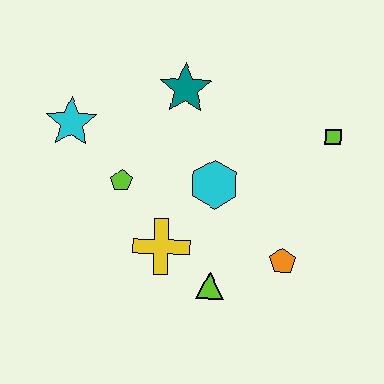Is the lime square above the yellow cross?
Yes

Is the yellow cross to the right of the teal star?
No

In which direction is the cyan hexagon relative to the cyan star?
The cyan hexagon is to the right of the cyan star.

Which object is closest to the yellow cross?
The lime triangle is closest to the yellow cross.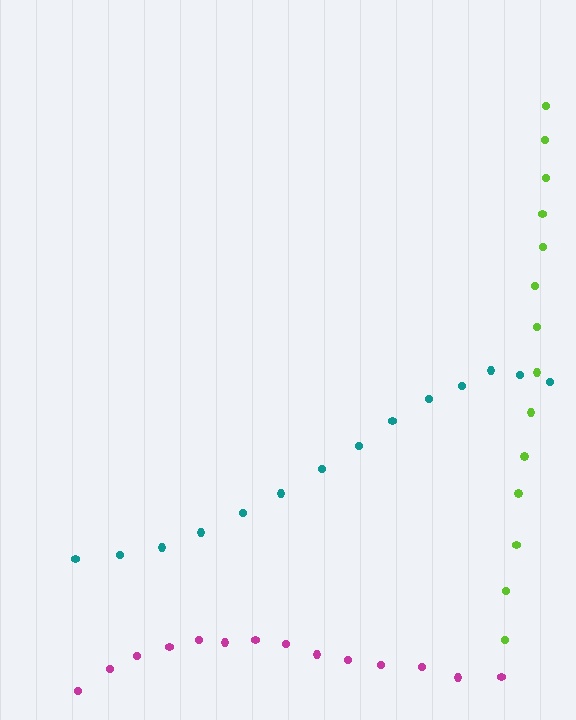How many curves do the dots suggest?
There are 3 distinct paths.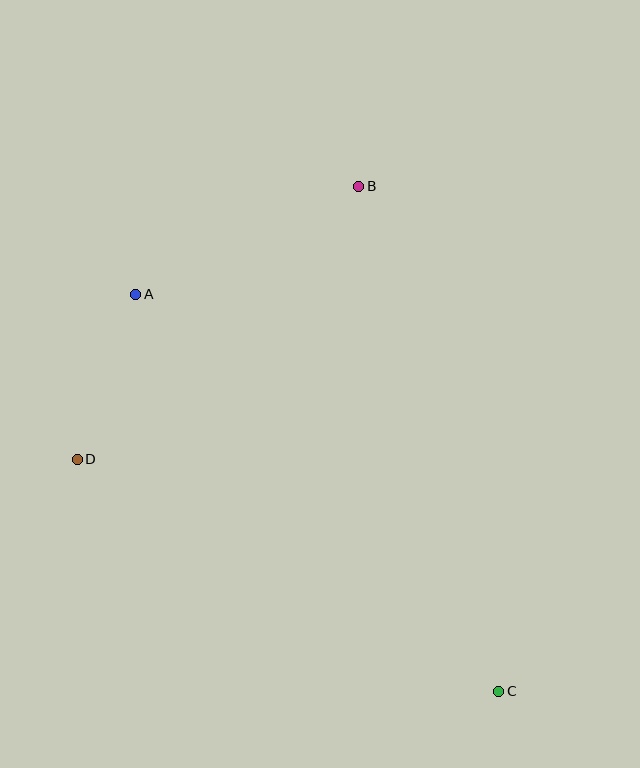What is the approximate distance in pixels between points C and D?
The distance between C and D is approximately 481 pixels.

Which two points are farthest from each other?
Points A and C are farthest from each other.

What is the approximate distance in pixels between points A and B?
The distance between A and B is approximately 248 pixels.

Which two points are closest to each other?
Points A and D are closest to each other.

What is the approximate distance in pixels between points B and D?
The distance between B and D is approximately 392 pixels.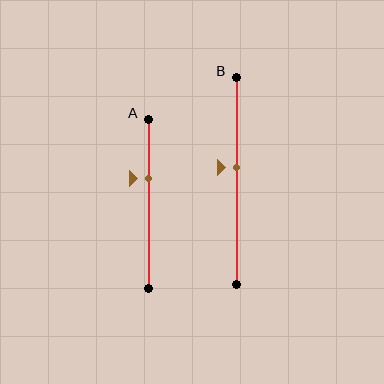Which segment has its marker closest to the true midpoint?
Segment B has its marker closest to the true midpoint.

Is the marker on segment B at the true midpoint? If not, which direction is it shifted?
No, the marker on segment B is shifted upward by about 7% of the segment length.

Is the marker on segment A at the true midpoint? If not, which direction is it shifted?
No, the marker on segment A is shifted upward by about 15% of the segment length.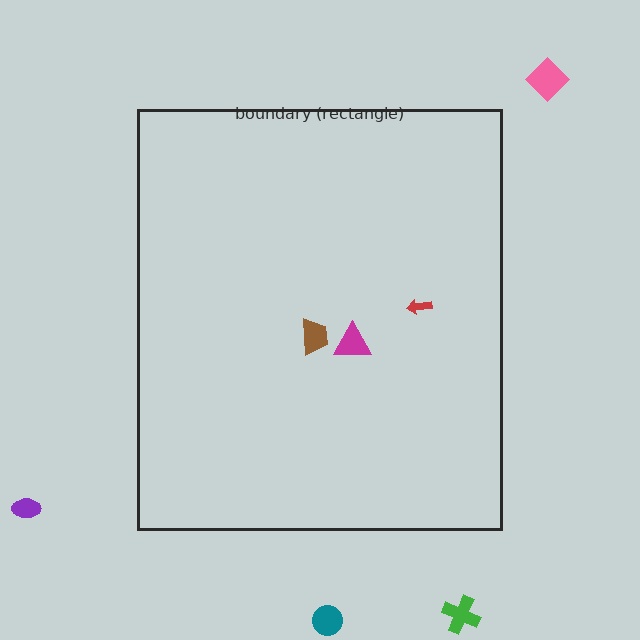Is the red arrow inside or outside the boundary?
Inside.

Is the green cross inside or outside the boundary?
Outside.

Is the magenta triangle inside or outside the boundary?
Inside.